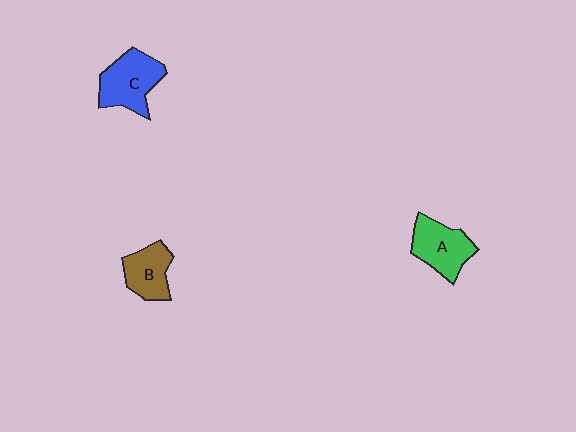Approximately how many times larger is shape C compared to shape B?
Approximately 1.4 times.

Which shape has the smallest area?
Shape B (brown).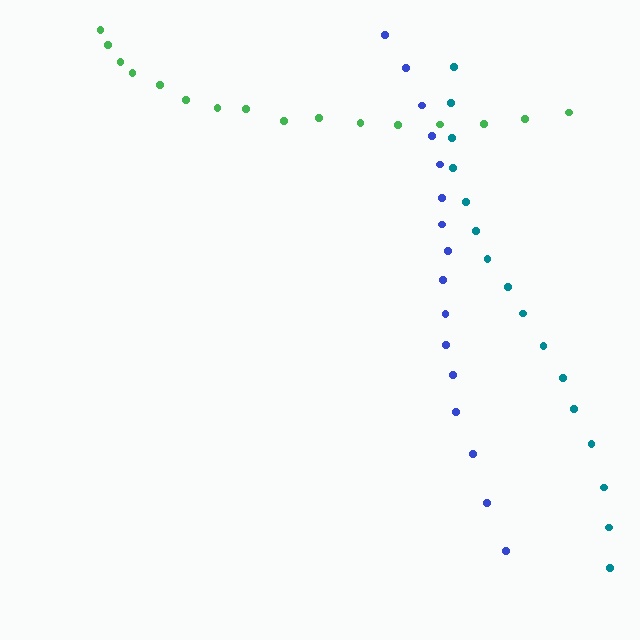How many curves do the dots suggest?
There are 3 distinct paths.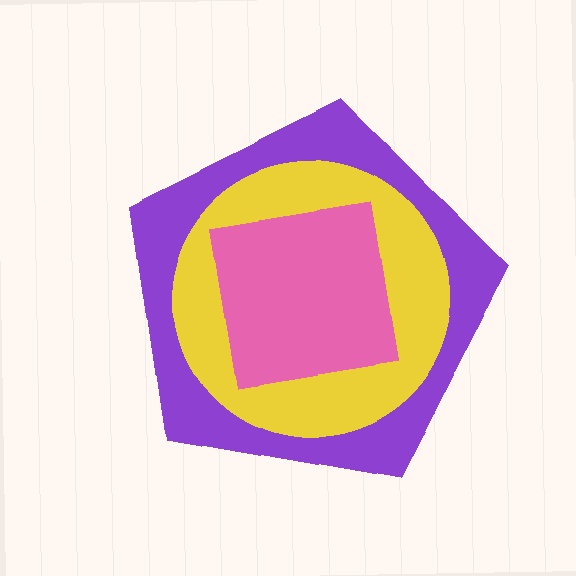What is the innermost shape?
The pink square.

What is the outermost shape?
The purple pentagon.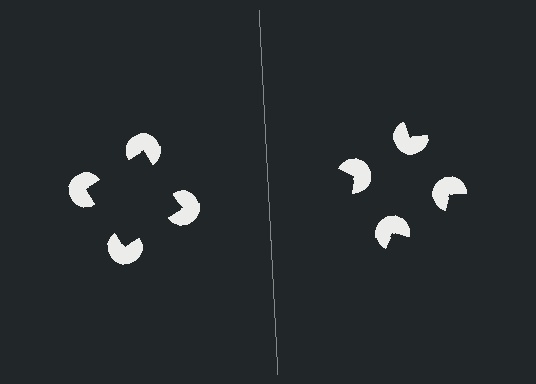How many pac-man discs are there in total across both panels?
8 — 4 on each side.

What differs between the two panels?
The pac-man discs are positioned identically on both sides; only the wedge orientations differ. On the left they align to a square; on the right they are misaligned.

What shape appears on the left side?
An illusory square.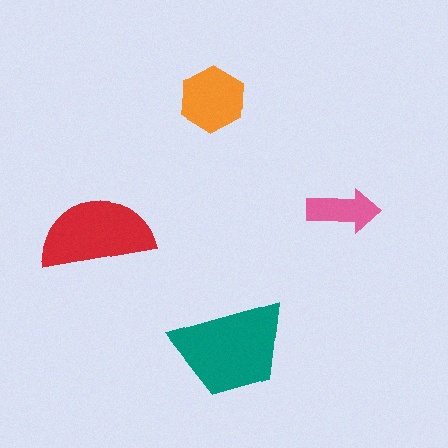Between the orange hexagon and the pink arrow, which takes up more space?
The orange hexagon.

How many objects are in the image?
There are 4 objects in the image.